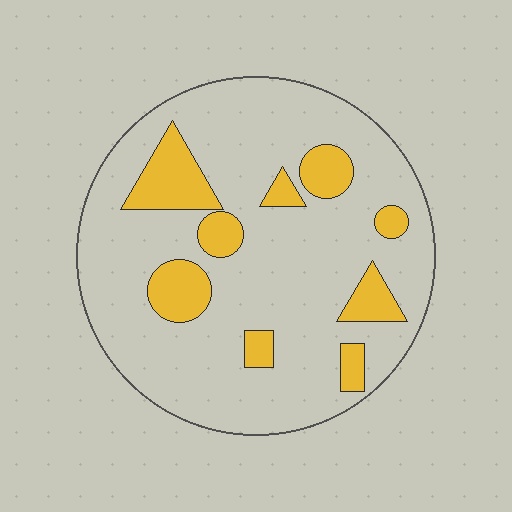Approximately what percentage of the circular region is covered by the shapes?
Approximately 20%.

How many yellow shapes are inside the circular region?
9.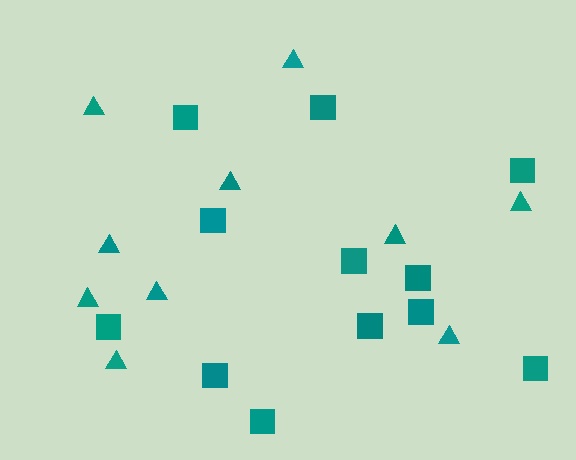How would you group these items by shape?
There are 2 groups: one group of squares (12) and one group of triangles (10).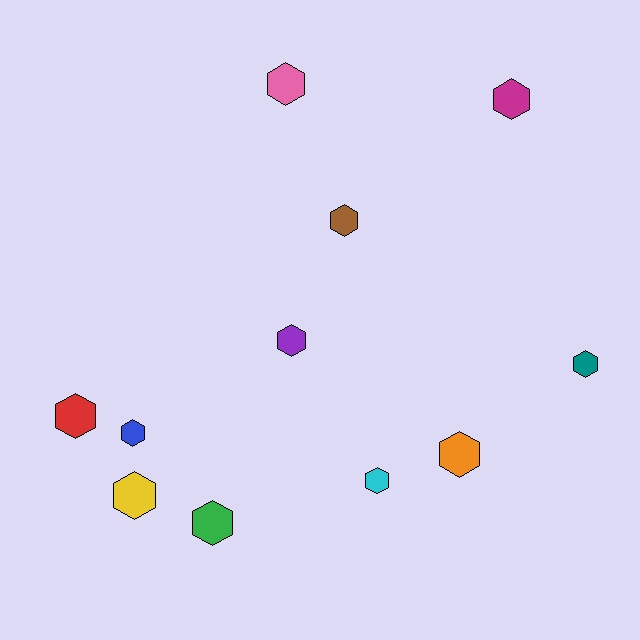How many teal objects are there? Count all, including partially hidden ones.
There is 1 teal object.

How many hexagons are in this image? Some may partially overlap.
There are 11 hexagons.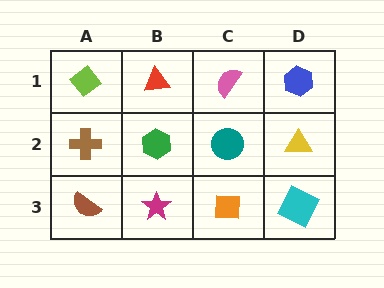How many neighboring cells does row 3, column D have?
2.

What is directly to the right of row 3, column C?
A cyan square.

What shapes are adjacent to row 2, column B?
A red triangle (row 1, column B), a magenta star (row 3, column B), a brown cross (row 2, column A), a teal circle (row 2, column C).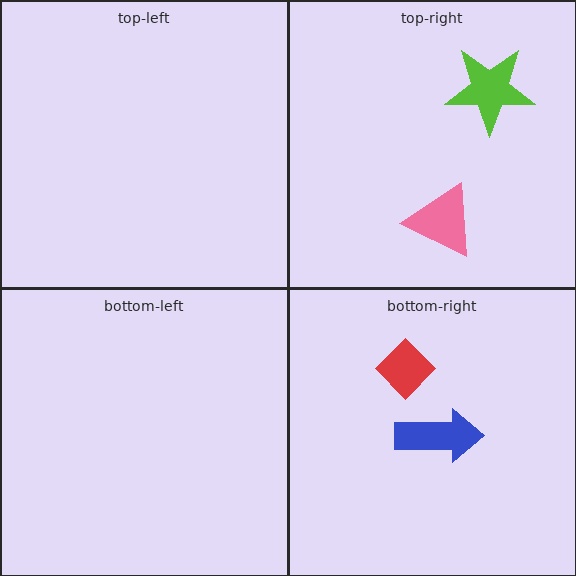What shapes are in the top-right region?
The lime star, the pink triangle.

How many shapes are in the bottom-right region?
2.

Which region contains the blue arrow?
The bottom-right region.